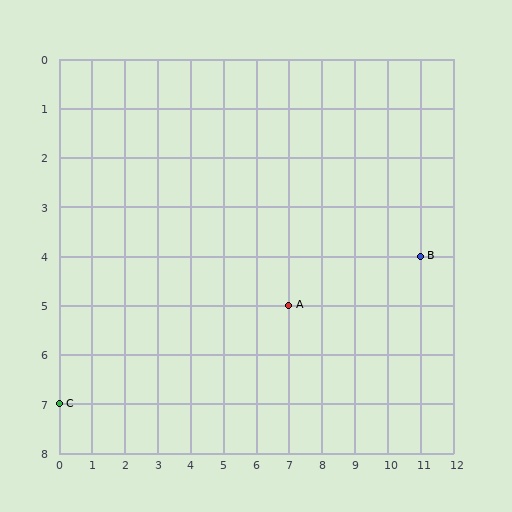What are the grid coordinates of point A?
Point A is at grid coordinates (7, 5).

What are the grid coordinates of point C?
Point C is at grid coordinates (0, 7).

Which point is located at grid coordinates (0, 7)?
Point C is at (0, 7).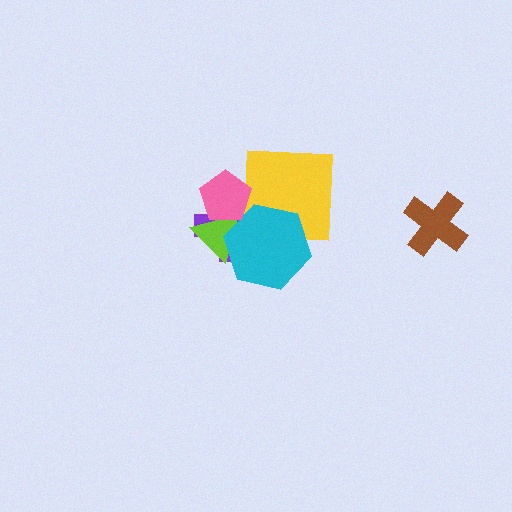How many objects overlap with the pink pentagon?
4 objects overlap with the pink pentagon.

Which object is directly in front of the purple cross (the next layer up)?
The lime triangle is directly in front of the purple cross.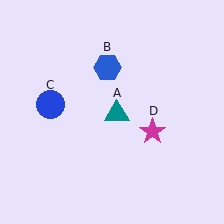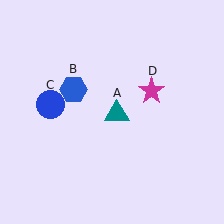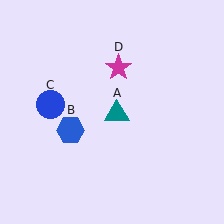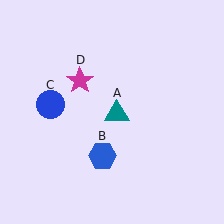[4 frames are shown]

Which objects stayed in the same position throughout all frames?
Teal triangle (object A) and blue circle (object C) remained stationary.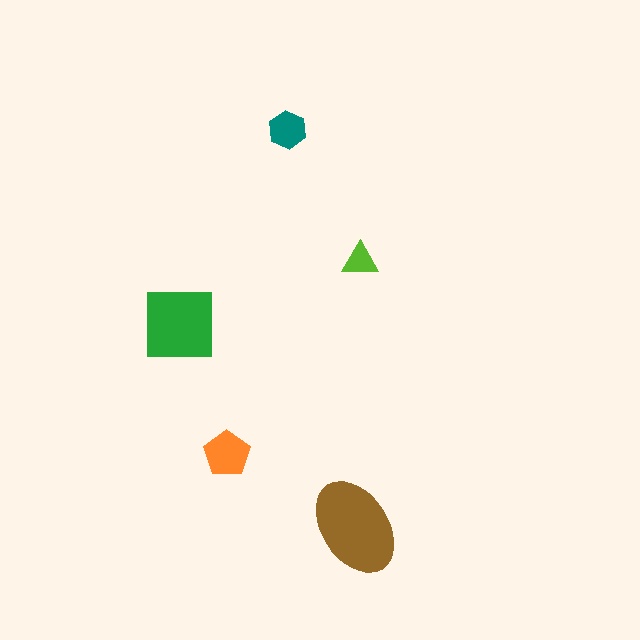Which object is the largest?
The brown ellipse.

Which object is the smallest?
The lime triangle.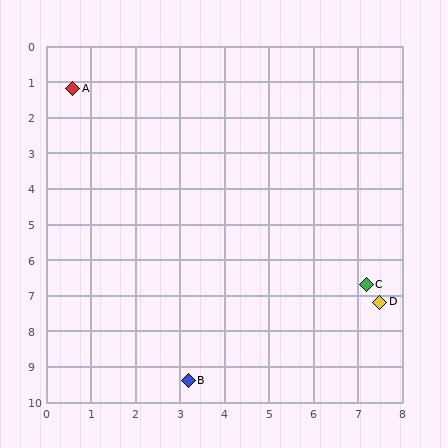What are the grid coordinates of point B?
Point B is at approximately (3.2, 9.4).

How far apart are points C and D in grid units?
Points C and D are about 0.6 grid units apart.